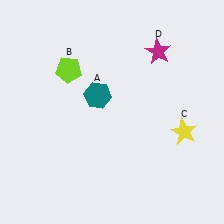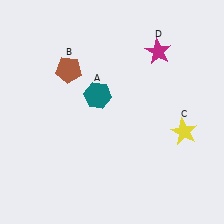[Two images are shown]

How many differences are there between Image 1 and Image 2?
There is 1 difference between the two images.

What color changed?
The pentagon (B) changed from lime in Image 1 to brown in Image 2.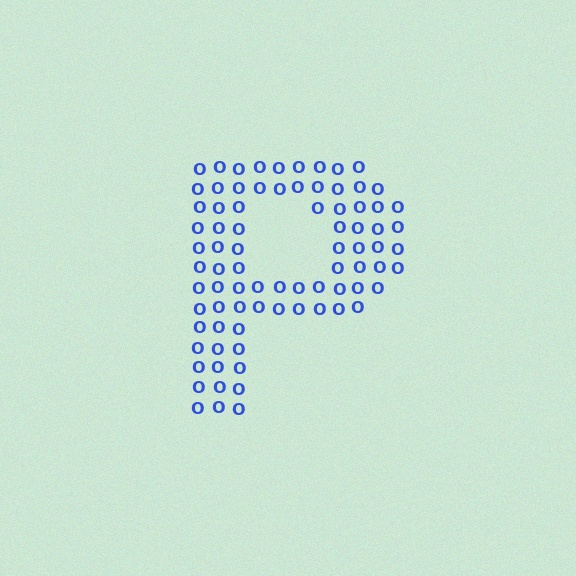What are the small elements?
The small elements are letter O's.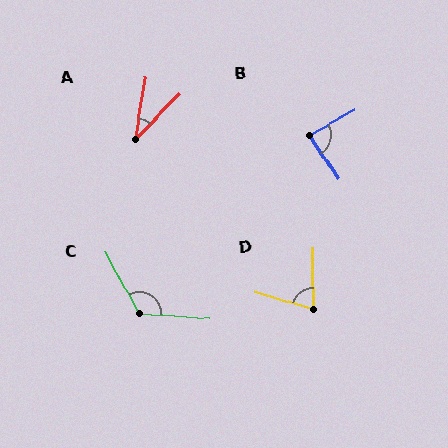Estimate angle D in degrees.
Approximately 72 degrees.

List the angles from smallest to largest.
A (35°), D (72°), B (85°), C (122°).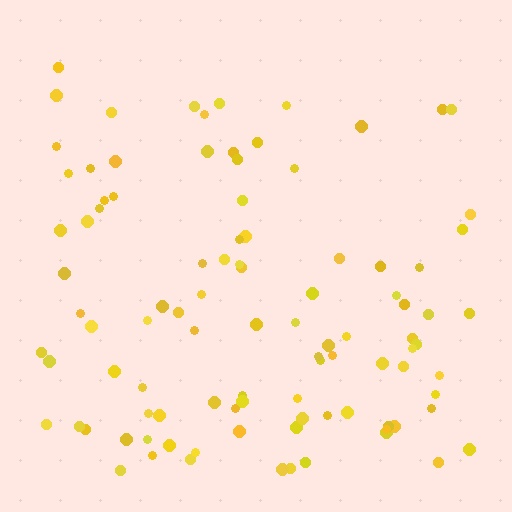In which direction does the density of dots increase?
From top to bottom, with the bottom side densest.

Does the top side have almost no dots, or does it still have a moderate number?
Still a moderate number, just noticeably fewer than the bottom.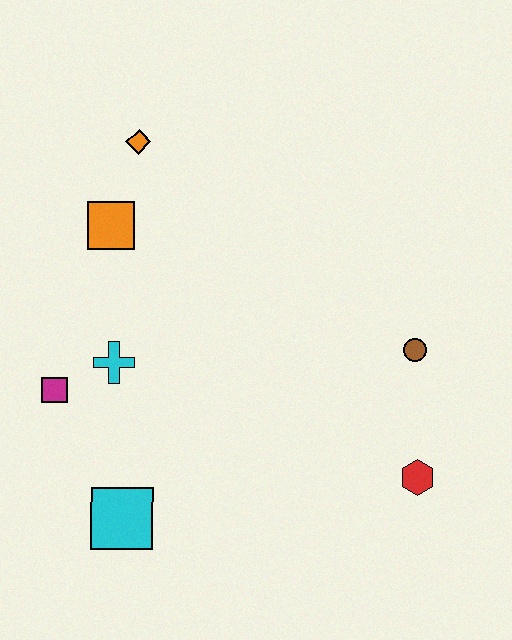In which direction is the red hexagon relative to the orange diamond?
The red hexagon is below the orange diamond.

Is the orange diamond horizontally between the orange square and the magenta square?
No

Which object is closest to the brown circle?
The red hexagon is closest to the brown circle.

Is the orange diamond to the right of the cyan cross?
Yes